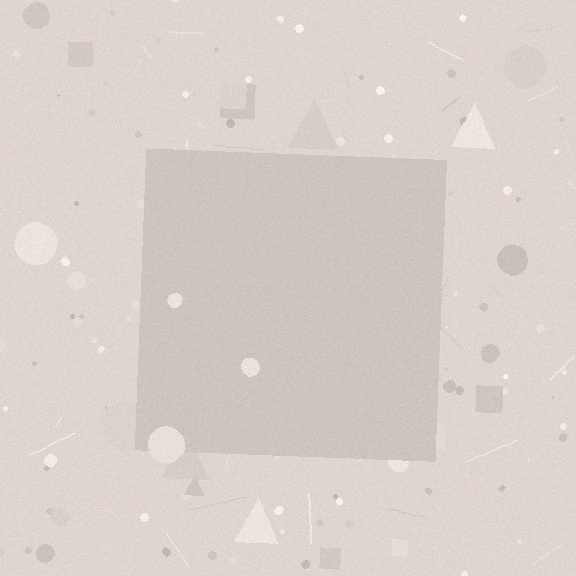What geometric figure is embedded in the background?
A square is embedded in the background.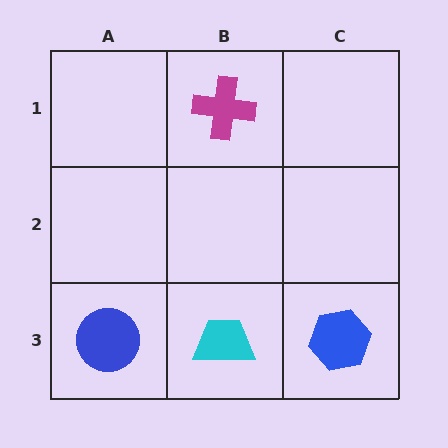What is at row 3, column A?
A blue circle.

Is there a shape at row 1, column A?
No, that cell is empty.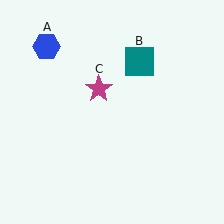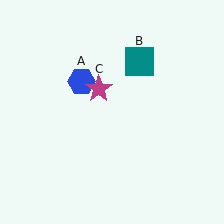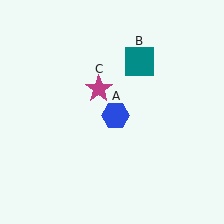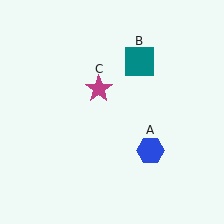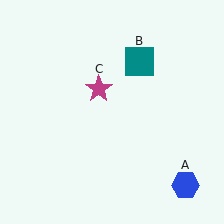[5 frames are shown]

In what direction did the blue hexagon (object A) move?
The blue hexagon (object A) moved down and to the right.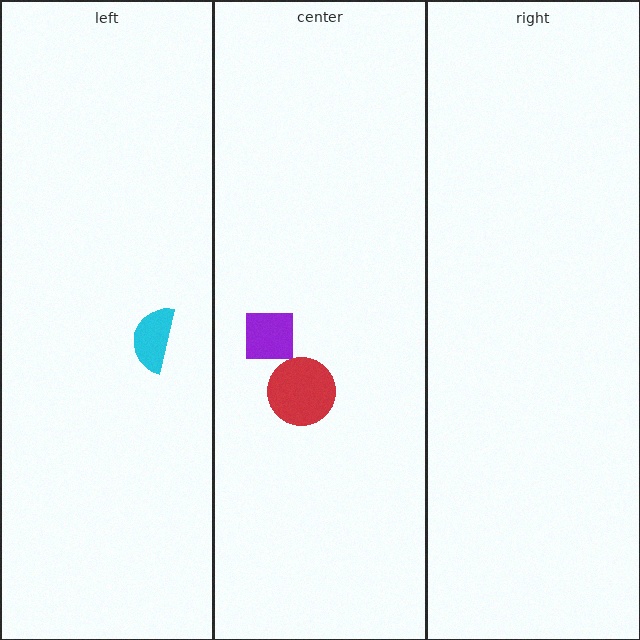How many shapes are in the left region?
1.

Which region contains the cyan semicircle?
The left region.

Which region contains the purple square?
The center region.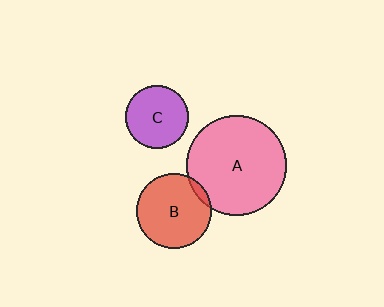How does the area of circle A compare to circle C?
Approximately 2.5 times.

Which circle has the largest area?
Circle A (pink).